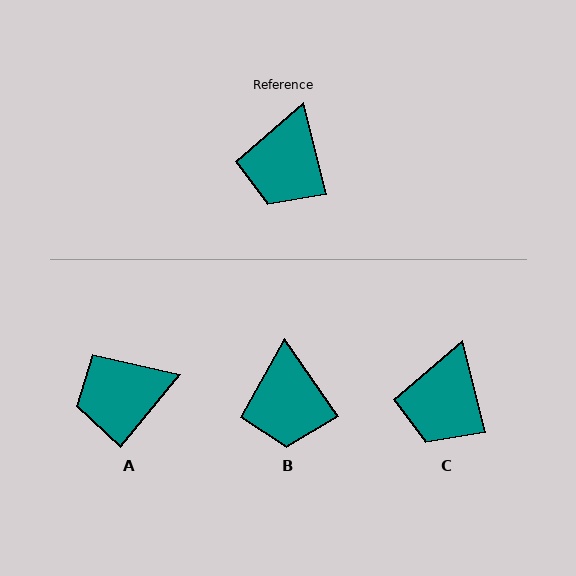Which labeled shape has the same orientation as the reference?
C.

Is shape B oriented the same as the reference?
No, it is off by about 21 degrees.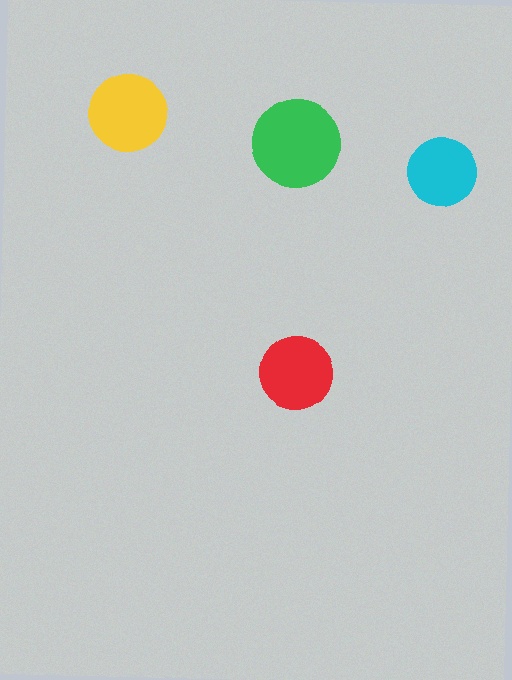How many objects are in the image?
There are 4 objects in the image.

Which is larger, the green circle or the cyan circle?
The green one.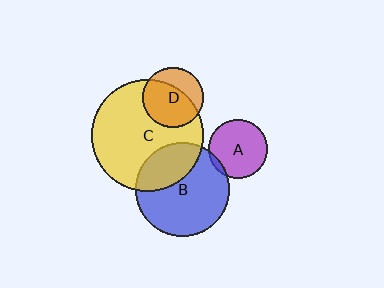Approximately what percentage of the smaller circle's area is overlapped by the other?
Approximately 65%.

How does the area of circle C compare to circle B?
Approximately 1.4 times.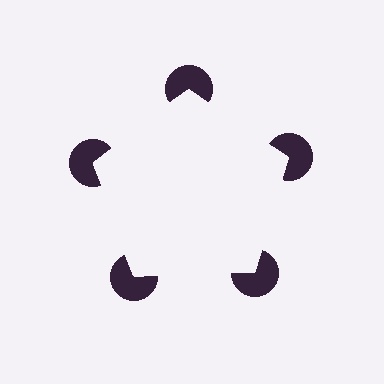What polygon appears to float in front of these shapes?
An illusory pentagon — its edges are inferred from the aligned wedge cuts in the pac-man discs, not physically drawn.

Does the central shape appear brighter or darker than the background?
It typically appears slightly brighter than the background, even though no actual brightness change is drawn.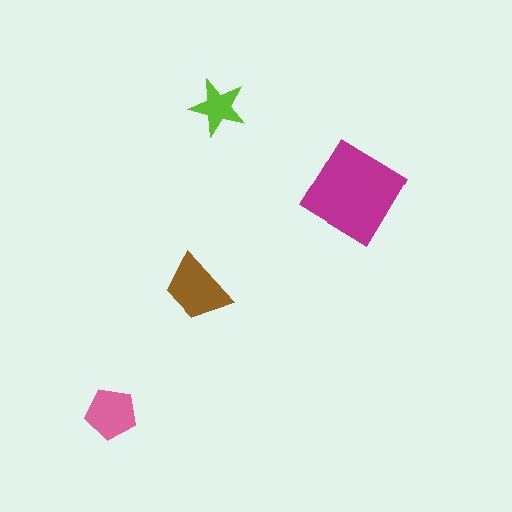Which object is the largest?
The magenta diamond.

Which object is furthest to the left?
The pink pentagon is leftmost.